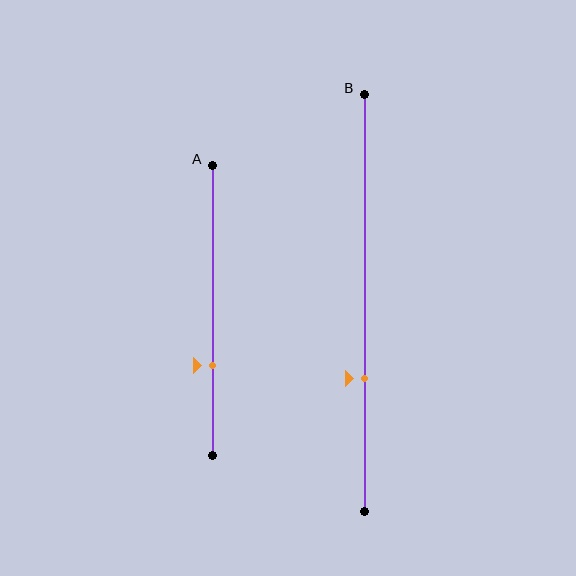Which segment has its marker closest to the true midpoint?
Segment B has its marker closest to the true midpoint.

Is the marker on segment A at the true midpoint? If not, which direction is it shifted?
No, the marker on segment A is shifted downward by about 19% of the segment length.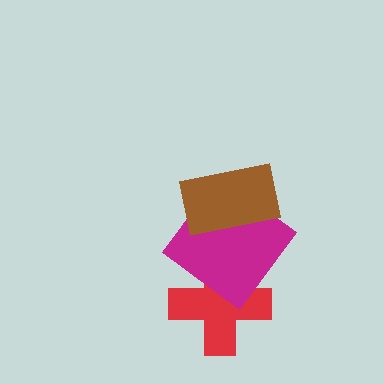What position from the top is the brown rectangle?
The brown rectangle is 1st from the top.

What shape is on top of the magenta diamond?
The brown rectangle is on top of the magenta diamond.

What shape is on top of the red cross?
The magenta diamond is on top of the red cross.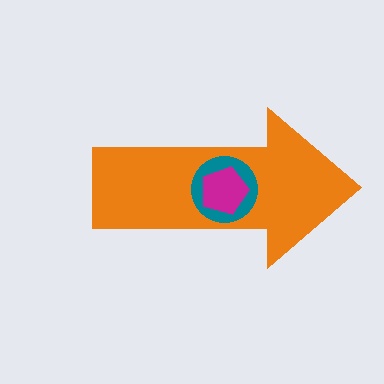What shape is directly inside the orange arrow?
The teal circle.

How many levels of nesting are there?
3.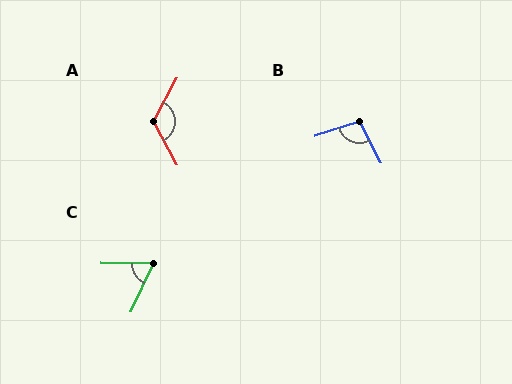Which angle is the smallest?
C, at approximately 66 degrees.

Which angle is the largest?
A, at approximately 123 degrees.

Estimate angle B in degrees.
Approximately 100 degrees.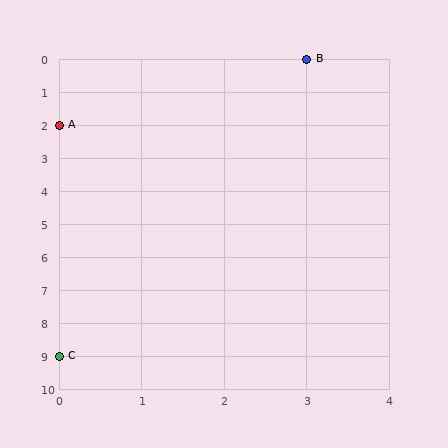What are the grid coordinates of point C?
Point C is at grid coordinates (0, 9).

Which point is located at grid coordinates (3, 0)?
Point B is at (3, 0).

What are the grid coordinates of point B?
Point B is at grid coordinates (3, 0).